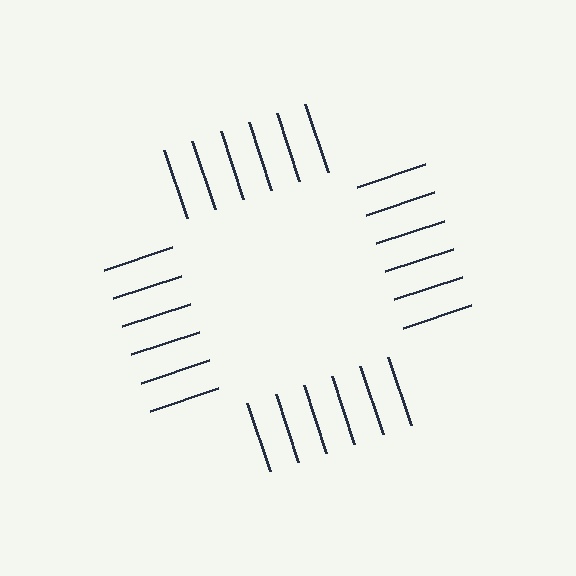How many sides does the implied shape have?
4 sides — the line-ends trace a square.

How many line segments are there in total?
24 — 6 along each of the 4 edges.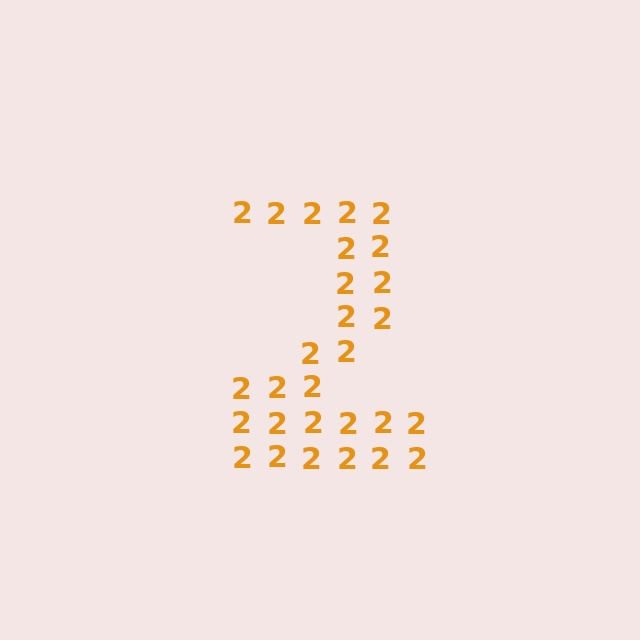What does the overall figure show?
The overall figure shows the digit 2.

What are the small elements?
The small elements are digit 2's.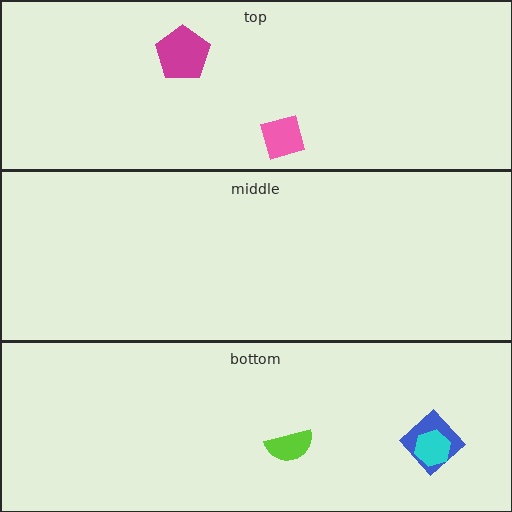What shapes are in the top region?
The pink diamond, the magenta pentagon.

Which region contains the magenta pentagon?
The top region.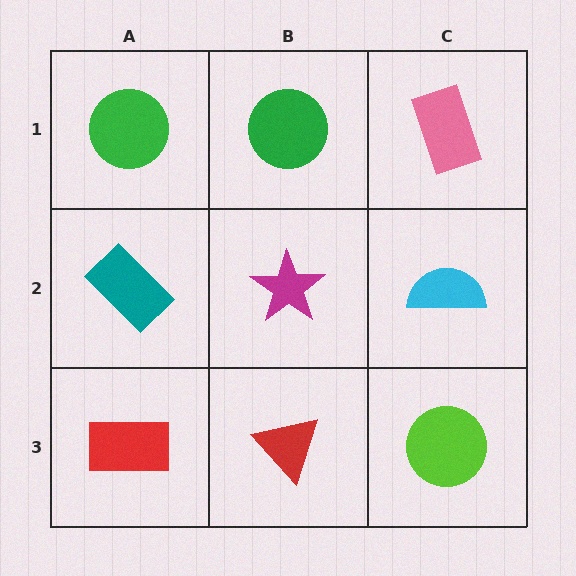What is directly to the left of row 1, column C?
A green circle.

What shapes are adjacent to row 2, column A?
A green circle (row 1, column A), a red rectangle (row 3, column A), a magenta star (row 2, column B).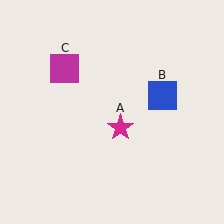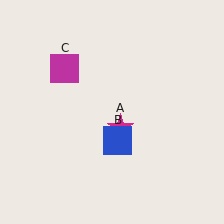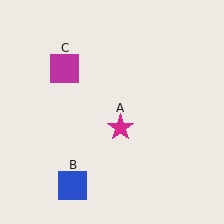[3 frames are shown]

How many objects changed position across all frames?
1 object changed position: blue square (object B).